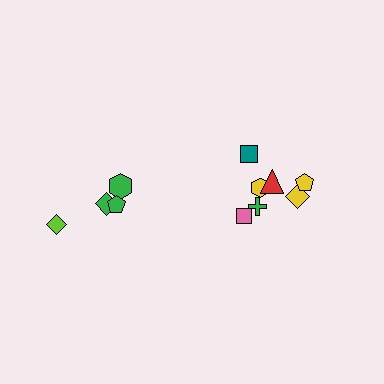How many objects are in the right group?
There are 7 objects.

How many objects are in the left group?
There are 4 objects.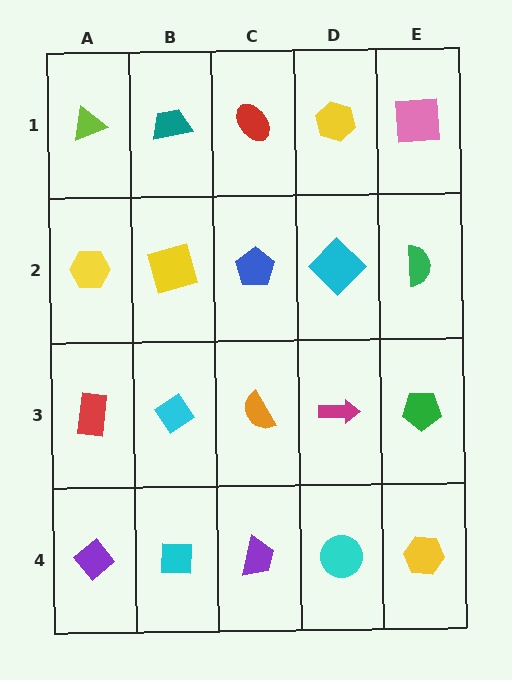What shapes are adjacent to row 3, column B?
A yellow square (row 2, column B), a cyan square (row 4, column B), a red rectangle (row 3, column A), an orange semicircle (row 3, column C).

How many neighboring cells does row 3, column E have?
3.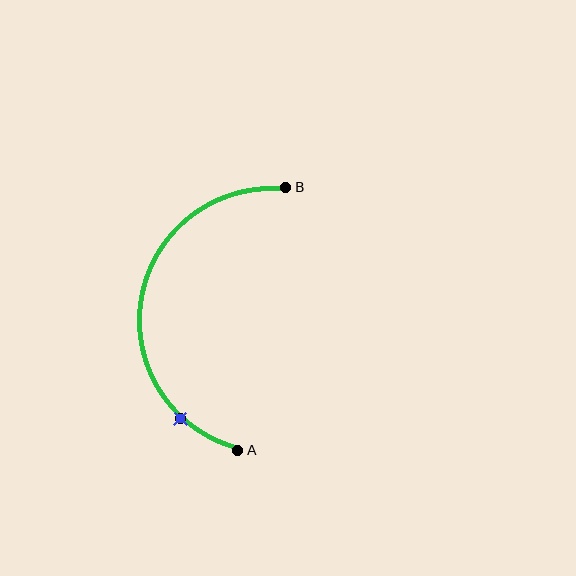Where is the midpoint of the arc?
The arc midpoint is the point on the curve farthest from the straight line joining A and B. It sits to the left of that line.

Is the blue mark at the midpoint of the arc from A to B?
No. The blue mark lies on the arc but is closer to endpoint A. The arc midpoint would be at the point on the curve equidistant along the arc from both A and B.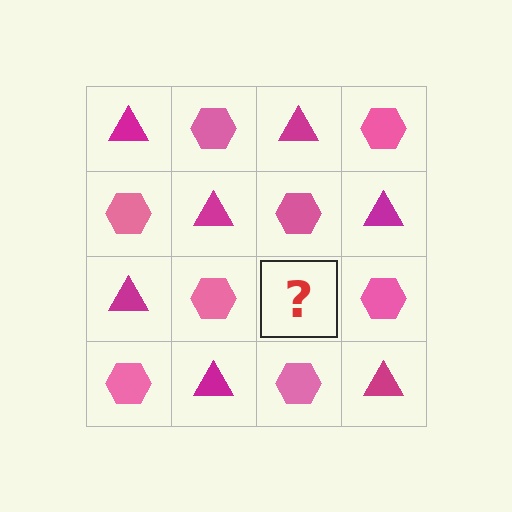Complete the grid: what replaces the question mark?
The question mark should be replaced with a magenta triangle.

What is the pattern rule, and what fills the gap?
The rule is that it alternates magenta triangle and pink hexagon in a checkerboard pattern. The gap should be filled with a magenta triangle.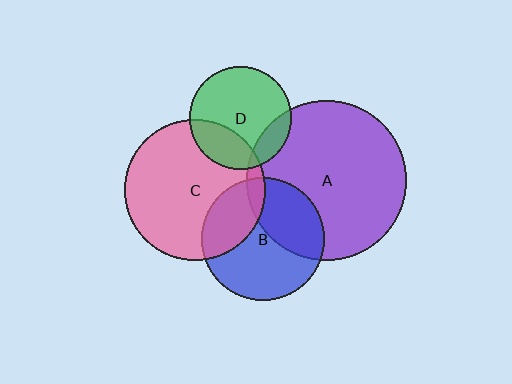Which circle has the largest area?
Circle A (purple).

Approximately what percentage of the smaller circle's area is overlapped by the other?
Approximately 15%.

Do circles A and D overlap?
Yes.